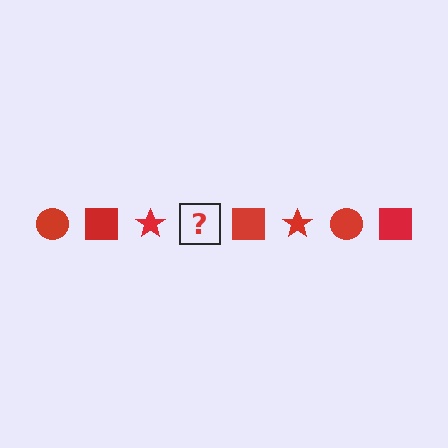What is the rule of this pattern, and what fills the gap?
The rule is that the pattern cycles through circle, square, star shapes in red. The gap should be filled with a red circle.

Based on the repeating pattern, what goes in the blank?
The blank should be a red circle.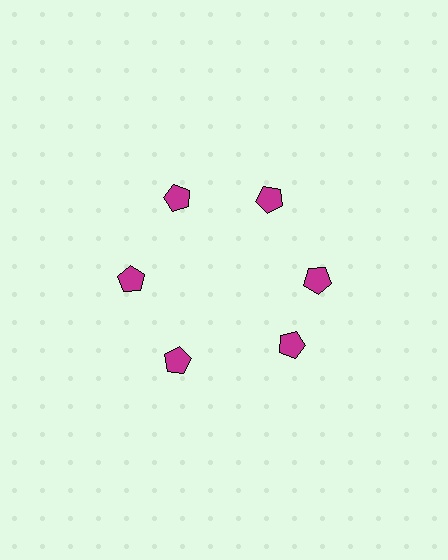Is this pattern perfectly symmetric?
No. The 6 magenta pentagons are arranged in a ring, but one element near the 5 o'clock position is rotated out of alignment along the ring, breaking the 6-fold rotational symmetry.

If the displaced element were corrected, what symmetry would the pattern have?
It would have 6-fold rotational symmetry — the pattern would map onto itself every 60 degrees.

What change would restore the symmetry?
The symmetry would be restored by rotating it back into even spacing with its neighbors so that all 6 pentagons sit at equal angles and equal distance from the center.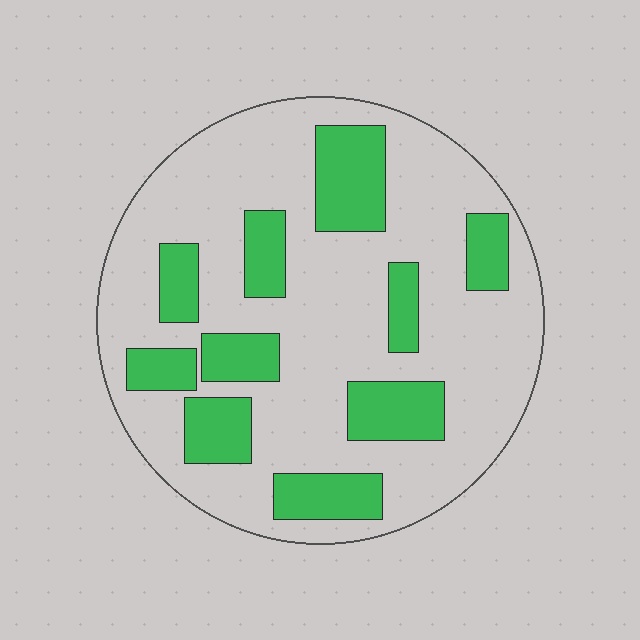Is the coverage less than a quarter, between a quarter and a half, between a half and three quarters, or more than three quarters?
Between a quarter and a half.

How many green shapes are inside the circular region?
10.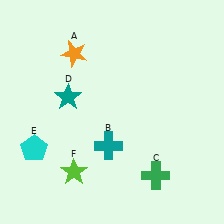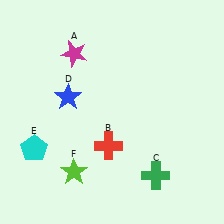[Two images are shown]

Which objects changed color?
A changed from orange to magenta. B changed from teal to red. D changed from teal to blue.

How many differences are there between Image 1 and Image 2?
There are 3 differences between the two images.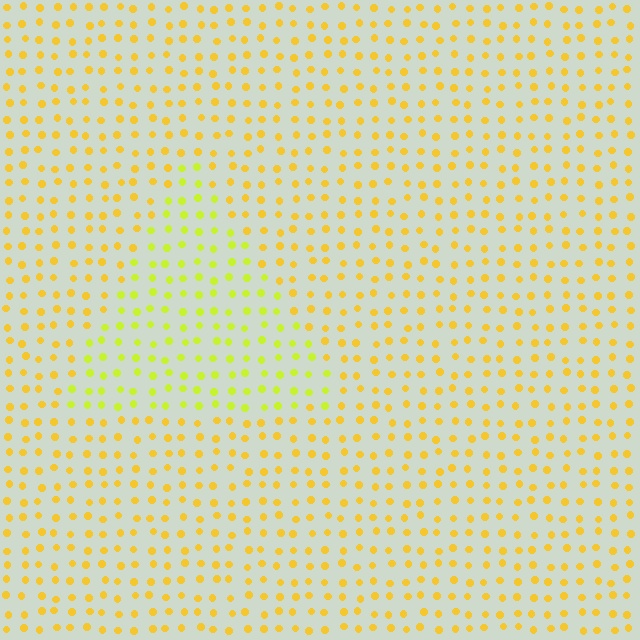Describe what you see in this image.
The image is filled with small yellow elements in a uniform arrangement. A triangle-shaped region is visible where the elements are tinted to a slightly different hue, forming a subtle color boundary.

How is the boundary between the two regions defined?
The boundary is defined purely by a slight shift in hue (about 28 degrees). Spacing, size, and orientation are identical on both sides.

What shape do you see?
I see a triangle.